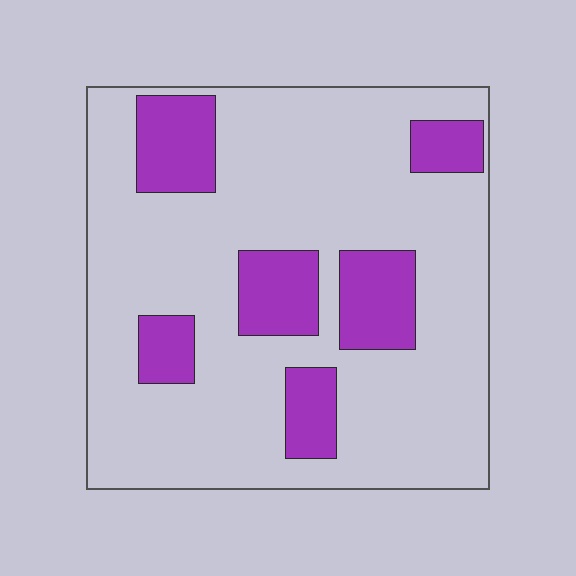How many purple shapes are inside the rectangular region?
6.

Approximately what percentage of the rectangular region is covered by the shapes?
Approximately 20%.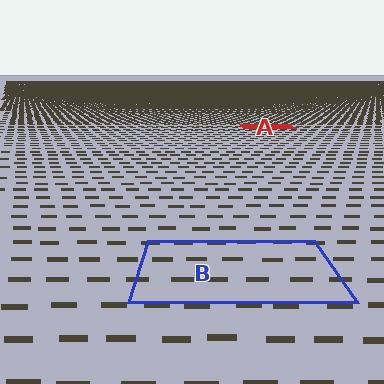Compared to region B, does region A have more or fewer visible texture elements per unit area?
Region A has more texture elements per unit area — they are packed more densely because it is farther away.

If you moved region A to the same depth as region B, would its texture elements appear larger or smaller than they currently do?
They would appear larger. At a closer depth, the same texture elements are projected at a bigger on-screen size.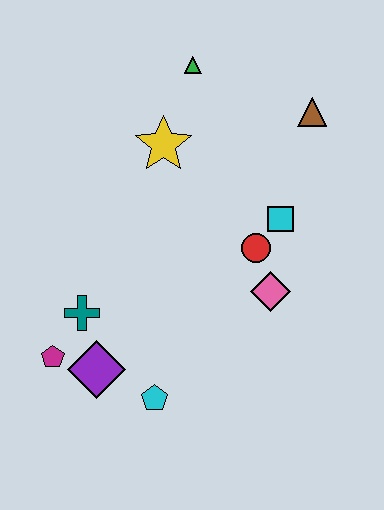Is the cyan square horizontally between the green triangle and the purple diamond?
No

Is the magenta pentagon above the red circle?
No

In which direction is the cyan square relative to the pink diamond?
The cyan square is above the pink diamond.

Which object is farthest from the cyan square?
The magenta pentagon is farthest from the cyan square.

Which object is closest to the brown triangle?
The cyan square is closest to the brown triangle.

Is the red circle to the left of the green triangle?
No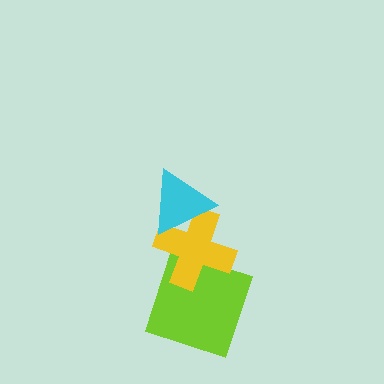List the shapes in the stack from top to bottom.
From top to bottom: the cyan triangle, the yellow cross, the lime square.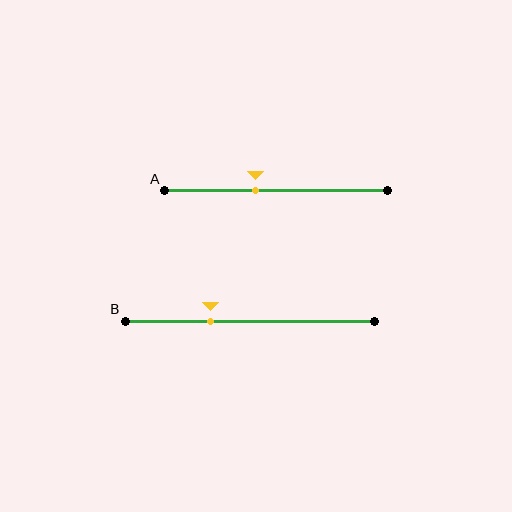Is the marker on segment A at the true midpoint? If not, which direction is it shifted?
No, the marker on segment A is shifted to the left by about 9% of the segment length.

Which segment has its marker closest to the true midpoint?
Segment A has its marker closest to the true midpoint.